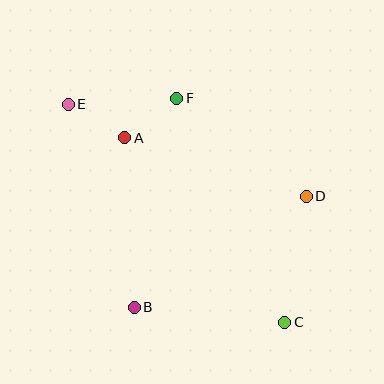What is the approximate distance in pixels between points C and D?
The distance between C and D is approximately 127 pixels.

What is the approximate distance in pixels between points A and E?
The distance between A and E is approximately 66 pixels.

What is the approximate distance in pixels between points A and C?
The distance between A and C is approximately 244 pixels.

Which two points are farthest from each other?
Points C and E are farthest from each other.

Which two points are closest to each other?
Points A and F are closest to each other.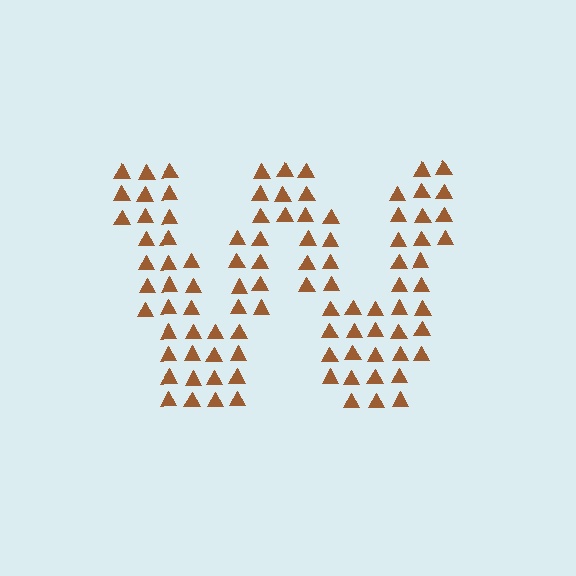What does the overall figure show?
The overall figure shows the letter W.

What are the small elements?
The small elements are triangles.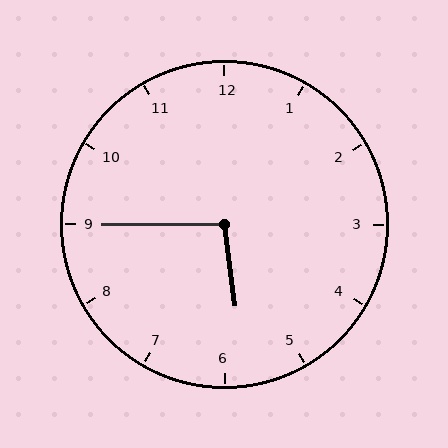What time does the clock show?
5:45.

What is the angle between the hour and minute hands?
Approximately 98 degrees.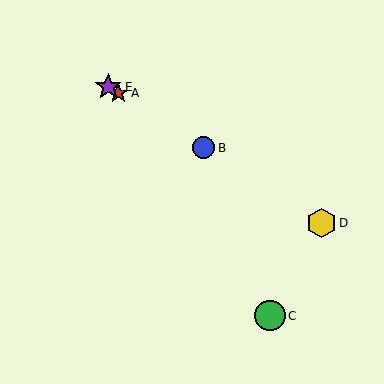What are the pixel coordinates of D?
Object D is at (321, 223).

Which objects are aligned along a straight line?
Objects A, B, D, E are aligned along a straight line.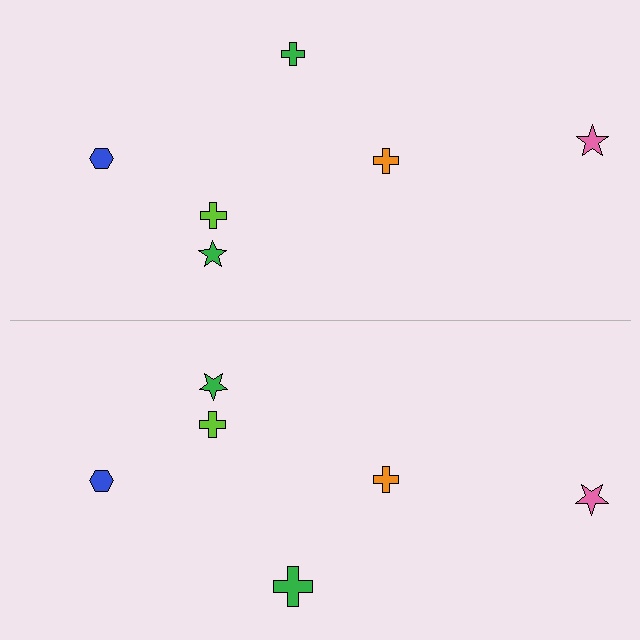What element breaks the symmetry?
The green cross on the bottom side has a different size than its mirror counterpart.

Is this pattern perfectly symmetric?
No, the pattern is not perfectly symmetric. The green cross on the bottom side has a different size than its mirror counterpart.